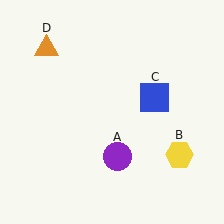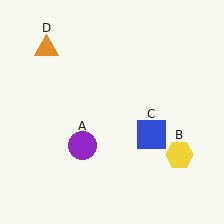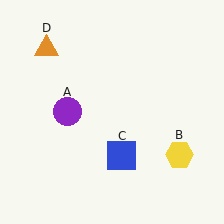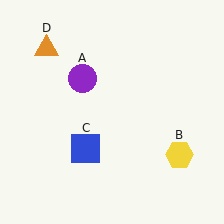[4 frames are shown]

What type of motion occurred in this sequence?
The purple circle (object A), blue square (object C) rotated clockwise around the center of the scene.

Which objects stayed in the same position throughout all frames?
Yellow hexagon (object B) and orange triangle (object D) remained stationary.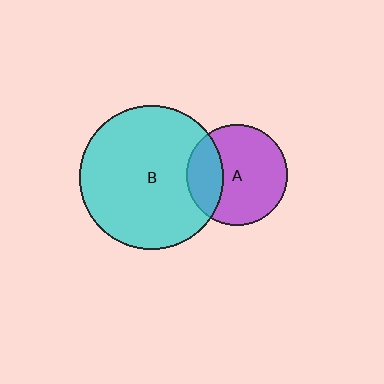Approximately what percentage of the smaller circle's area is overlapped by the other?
Approximately 30%.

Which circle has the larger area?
Circle B (cyan).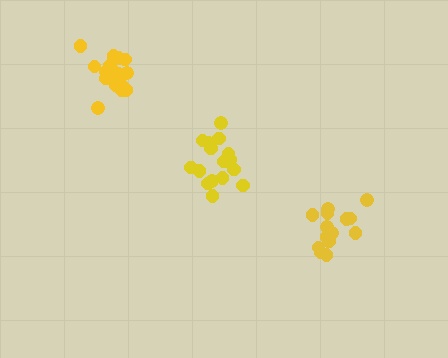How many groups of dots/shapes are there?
There are 3 groups.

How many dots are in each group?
Group 1: 15 dots, Group 2: 16 dots, Group 3: 17 dots (48 total).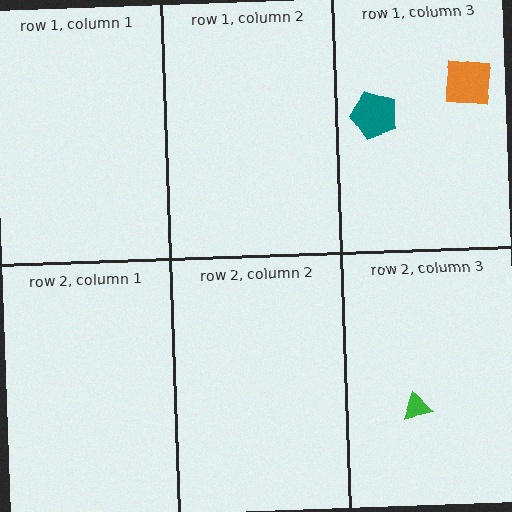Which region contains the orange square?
The row 1, column 3 region.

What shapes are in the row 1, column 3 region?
The orange square, the teal pentagon.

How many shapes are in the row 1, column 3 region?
2.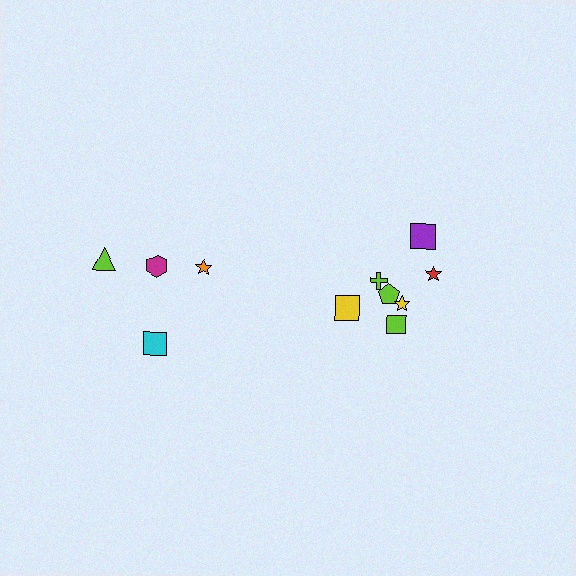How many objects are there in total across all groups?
There are 11 objects.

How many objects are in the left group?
There are 4 objects.